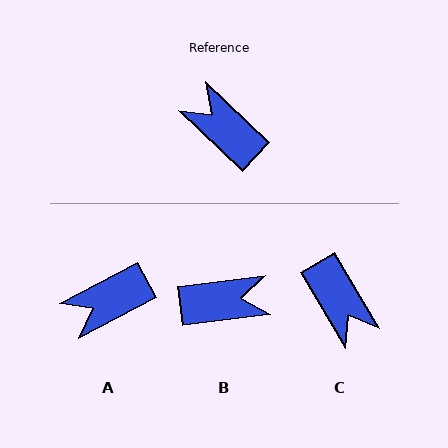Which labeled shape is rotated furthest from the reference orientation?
C, about 164 degrees away.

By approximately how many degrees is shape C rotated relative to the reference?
Approximately 164 degrees counter-clockwise.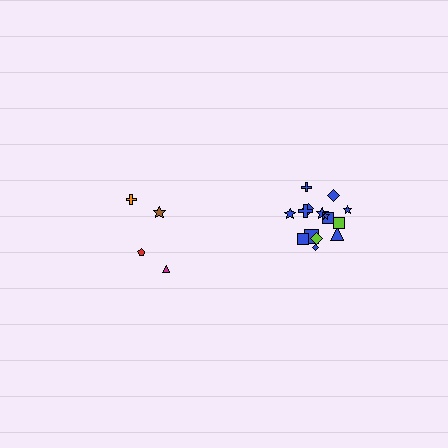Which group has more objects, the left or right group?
The right group.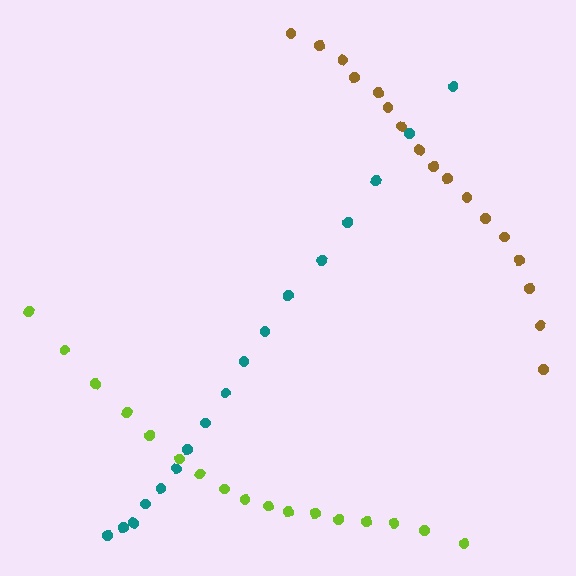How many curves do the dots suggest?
There are 3 distinct paths.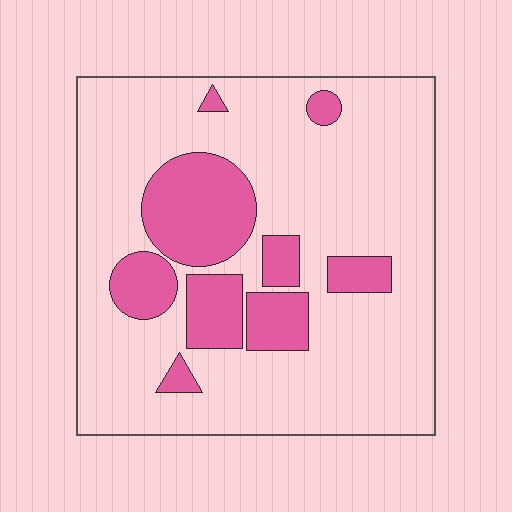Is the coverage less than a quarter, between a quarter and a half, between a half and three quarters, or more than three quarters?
Less than a quarter.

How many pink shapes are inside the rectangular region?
9.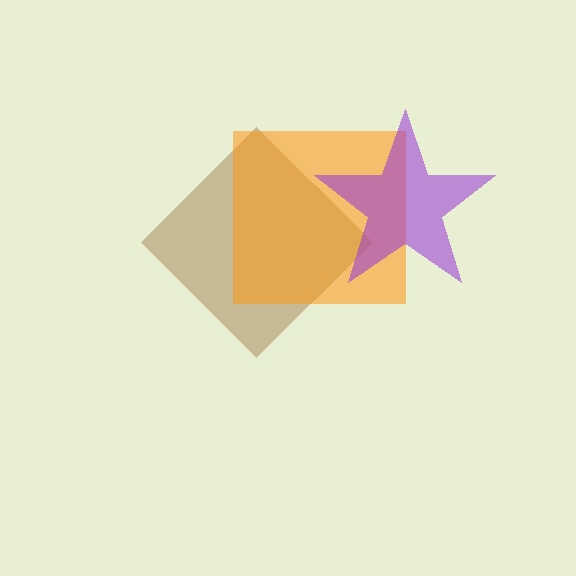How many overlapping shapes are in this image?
There are 3 overlapping shapes in the image.